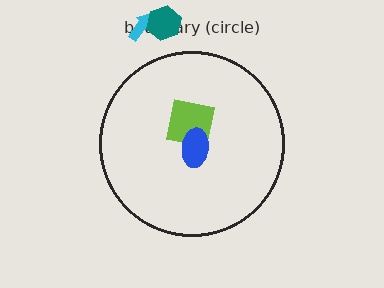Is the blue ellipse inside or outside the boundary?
Inside.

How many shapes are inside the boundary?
3 inside, 2 outside.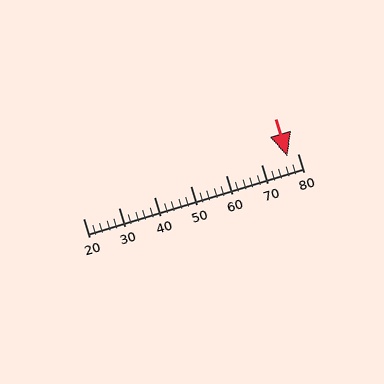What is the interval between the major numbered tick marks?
The major tick marks are spaced 10 units apart.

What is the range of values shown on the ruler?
The ruler shows values from 20 to 80.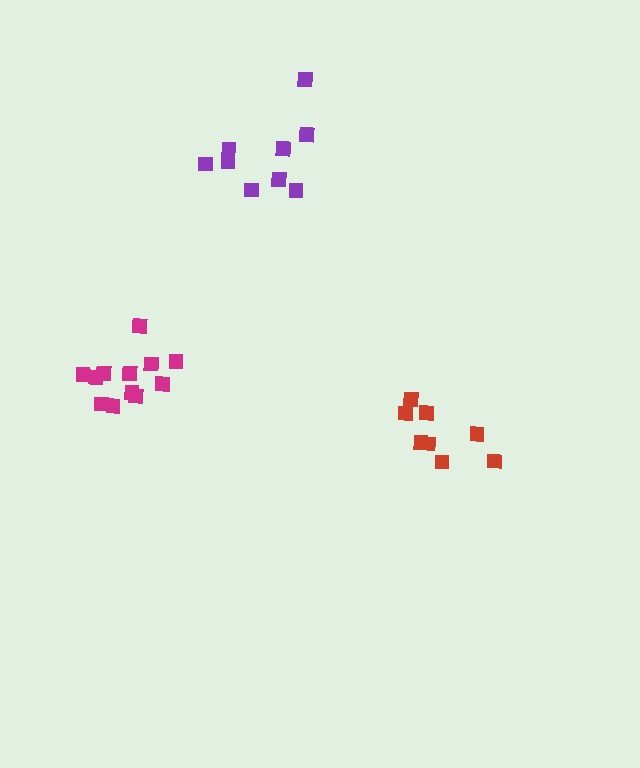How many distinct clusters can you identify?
There are 3 distinct clusters.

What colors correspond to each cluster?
The clusters are colored: red, magenta, purple.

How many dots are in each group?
Group 1: 8 dots, Group 2: 12 dots, Group 3: 9 dots (29 total).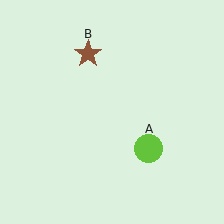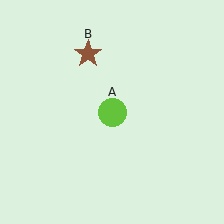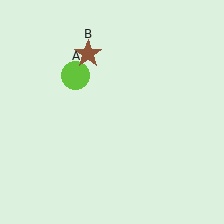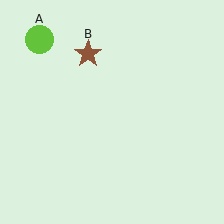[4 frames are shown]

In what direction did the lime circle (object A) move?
The lime circle (object A) moved up and to the left.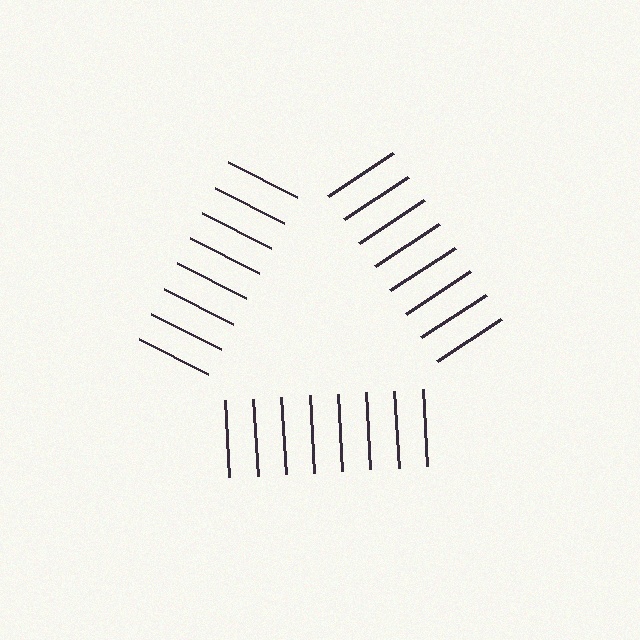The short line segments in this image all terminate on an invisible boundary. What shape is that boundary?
An illusory triangle — the line segments terminate on its edges but no continuous stroke is drawn.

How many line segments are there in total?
24 — 8 along each of the 3 edges.